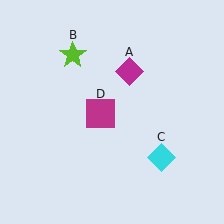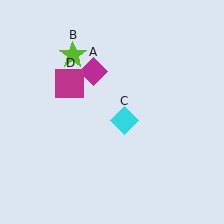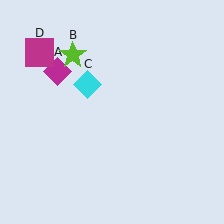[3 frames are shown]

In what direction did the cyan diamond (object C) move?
The cyan diamond (object C) moved up and to the left.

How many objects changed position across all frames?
3 objects changed position: magenta diamond (object A), cyan diamond (object C), magenta square (object D).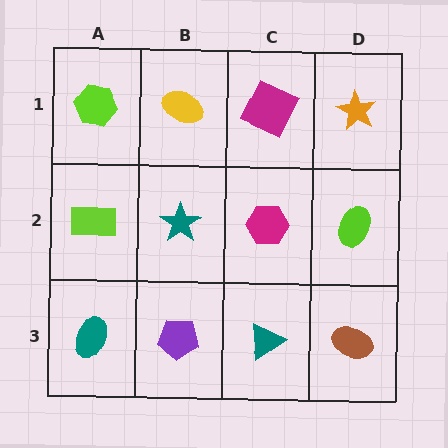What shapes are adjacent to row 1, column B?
A teal star (row 2, column B), a lime hexagon (row 1, column A), a magenta square (row 1, column C).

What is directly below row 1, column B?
A teal star.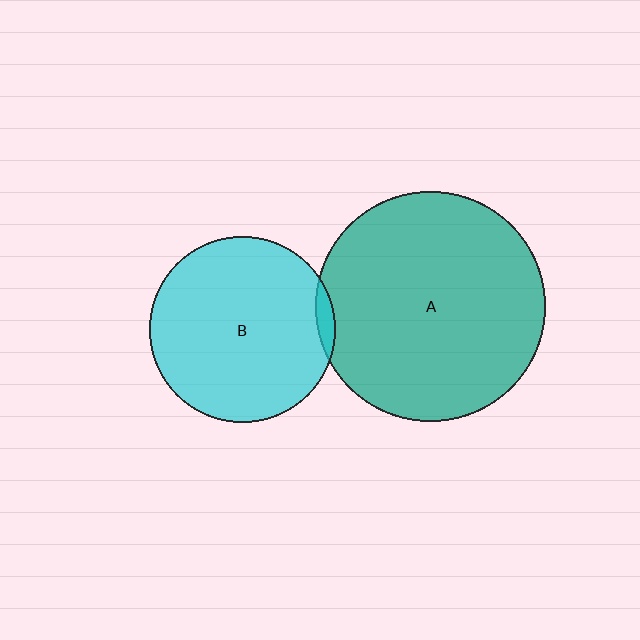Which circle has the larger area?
Circle A (teal).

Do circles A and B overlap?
Yes.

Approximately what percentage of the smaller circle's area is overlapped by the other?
Approximately 5%.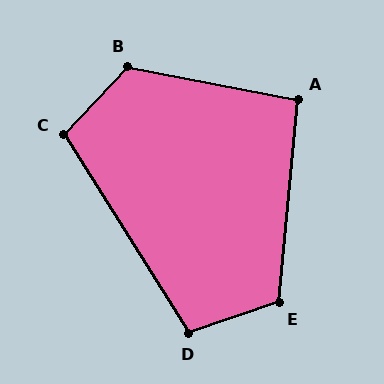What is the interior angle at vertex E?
Approximately 114 degrees (obtuse).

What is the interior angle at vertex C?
Approximately 104 degrees (obtuse).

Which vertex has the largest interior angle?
B, at approximately 123 degrees.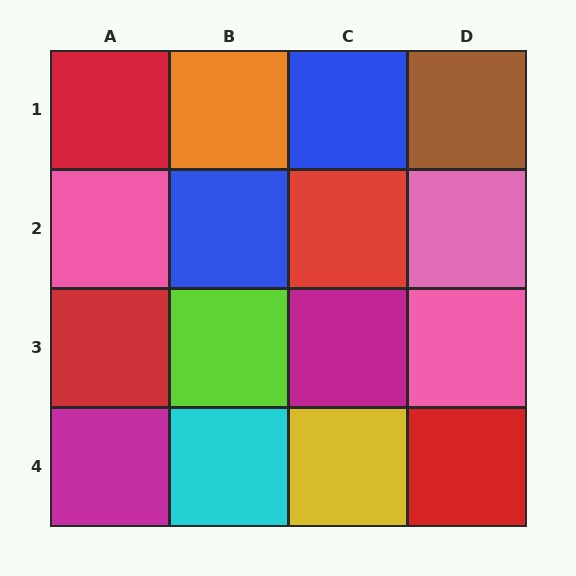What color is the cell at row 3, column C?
Magenta.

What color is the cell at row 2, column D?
Pink.